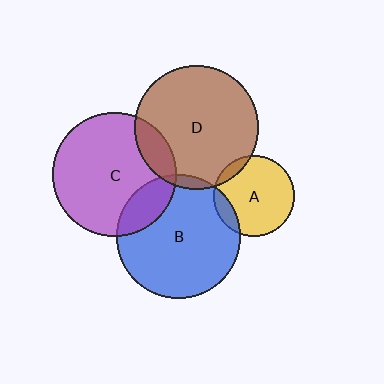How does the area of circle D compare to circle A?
Approximately 2.3 times.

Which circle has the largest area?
Circle C (purple).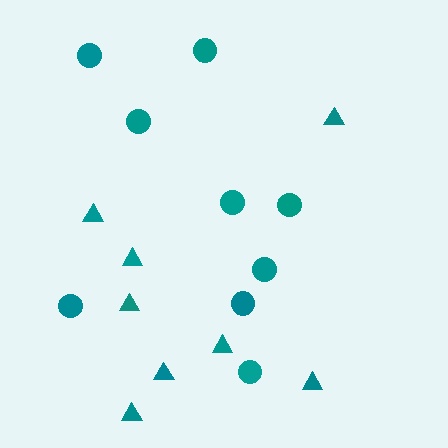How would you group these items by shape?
There are 2 groups: one group of triangles (8) and one group of circles (9).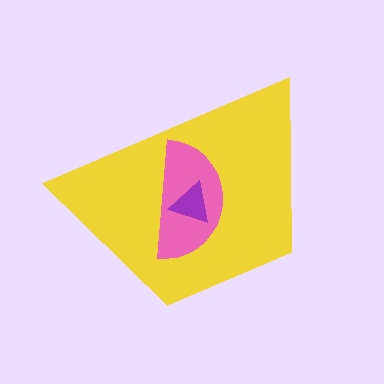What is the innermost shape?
The purple triangle.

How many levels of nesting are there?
3.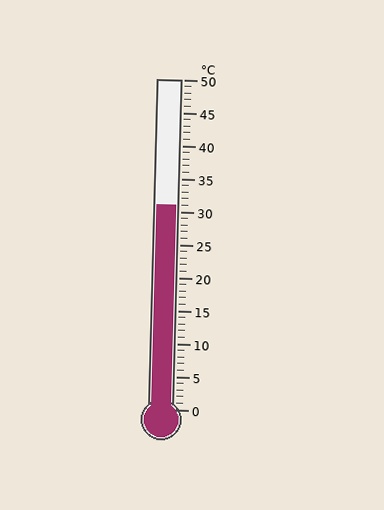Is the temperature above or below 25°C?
The temperature is above 25°C.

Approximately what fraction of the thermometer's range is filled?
The thermometer is filled to approximately 60% of its range.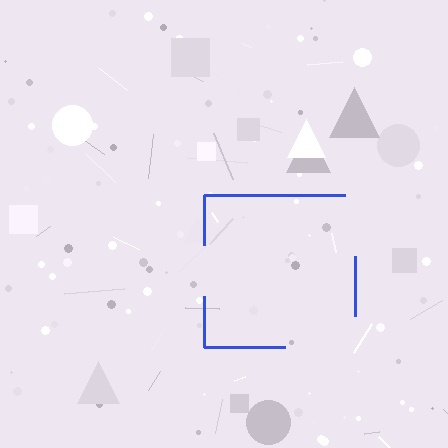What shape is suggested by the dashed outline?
The dashed outline suggests a square.